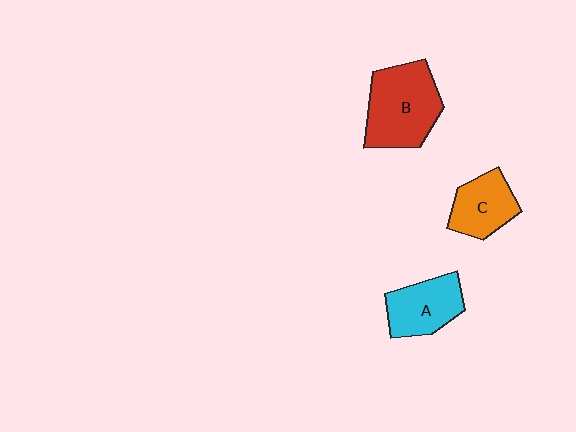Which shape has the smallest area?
Shape C (orange).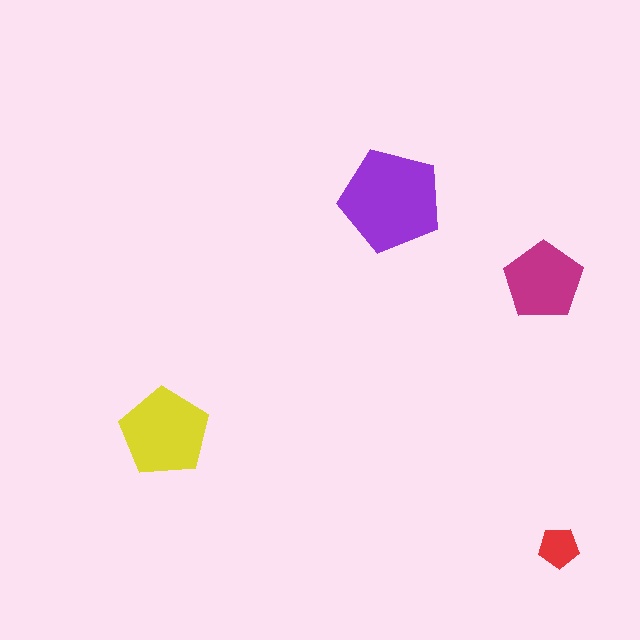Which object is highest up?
The purple pentagon is topmost.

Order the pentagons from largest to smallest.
the purple one, the yellow one, the magenta one, the red one.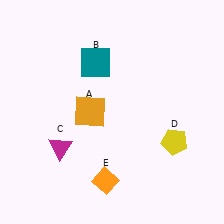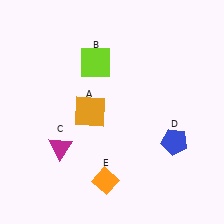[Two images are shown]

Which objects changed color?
B changed from teal to lime. D changed from yellow to blue.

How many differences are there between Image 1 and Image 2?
There are 2 differences between the two images.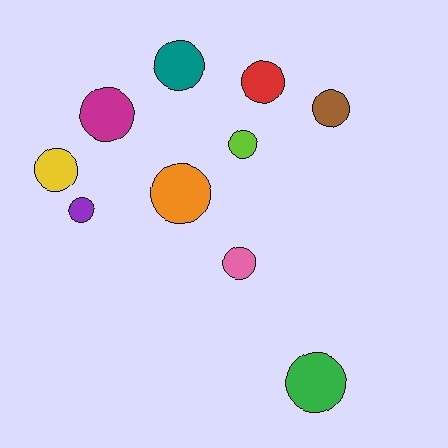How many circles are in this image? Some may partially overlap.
There are 10 circles.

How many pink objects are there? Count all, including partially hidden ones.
There is 1 pink object.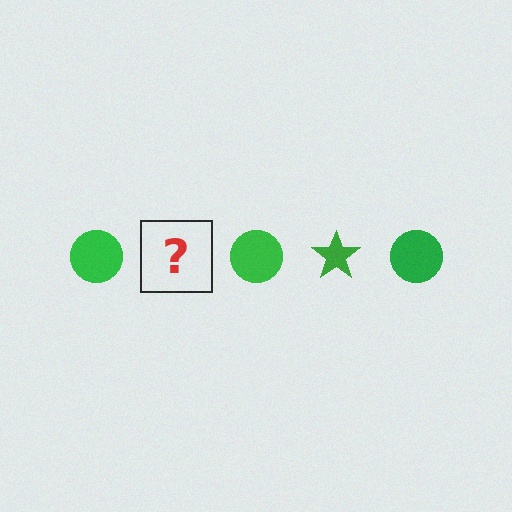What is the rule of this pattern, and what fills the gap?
The rule is that the pattern cycles through circle, star shapes in green. The gap should be filled with a green star.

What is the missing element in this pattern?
The missing element is a green star.